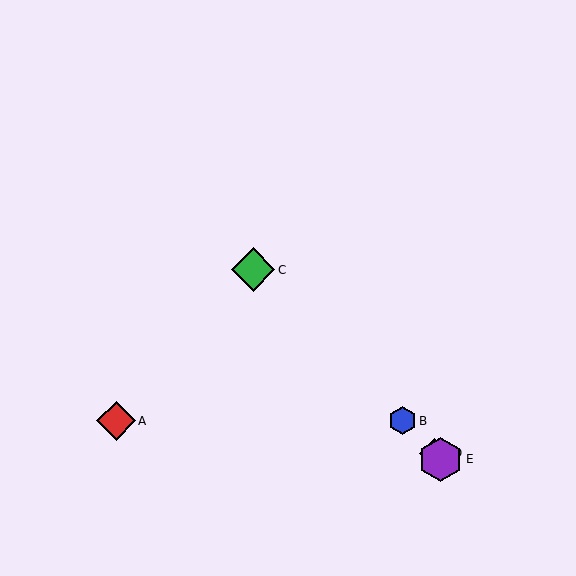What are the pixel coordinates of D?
Object D is at (435, 453).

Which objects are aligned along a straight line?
Objects B, C, D, E are aligned along a straight line.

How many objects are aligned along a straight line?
4 objects (B, C, D, E) are aligned along a straight line.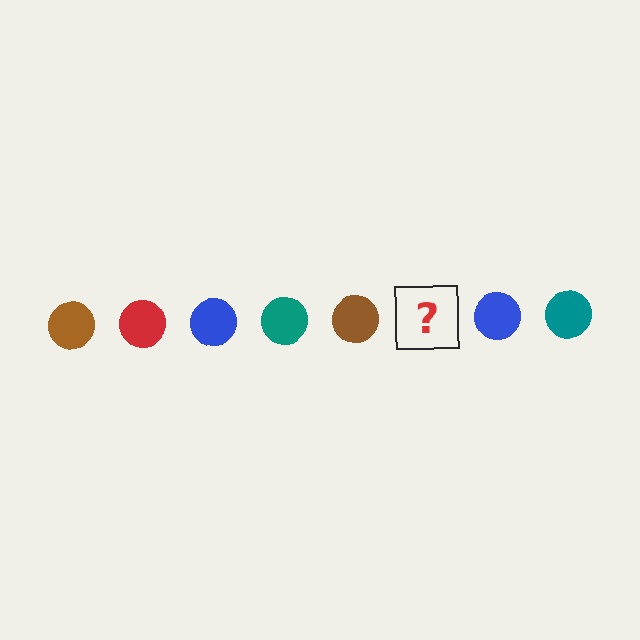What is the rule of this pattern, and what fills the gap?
The rule is that the pattern cycles through brown, red, blue, teal circles. The gap should be filled with a red circle.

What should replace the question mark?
The question mark should be replaced with a red circle.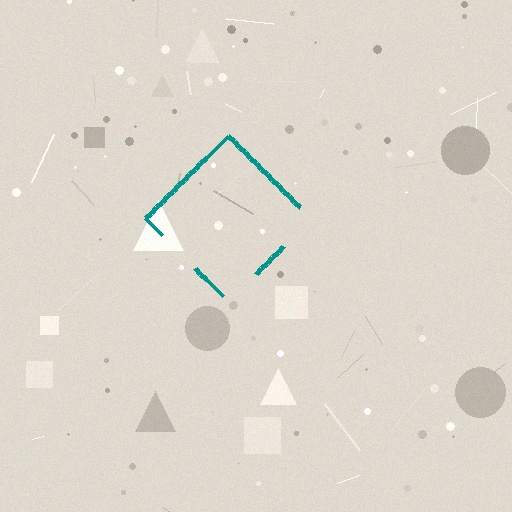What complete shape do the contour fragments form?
The contour fragments form a diamond.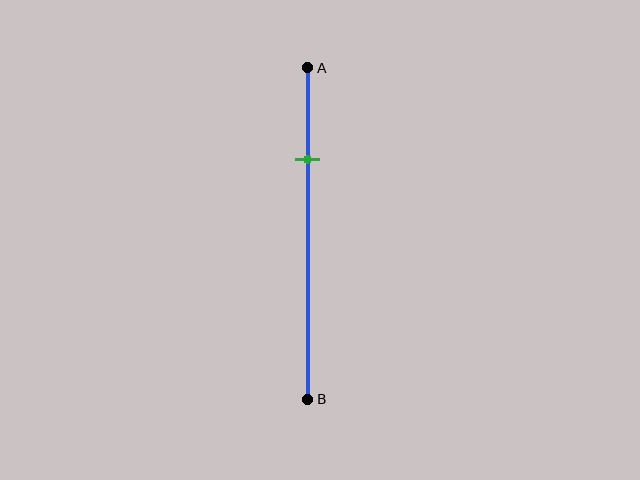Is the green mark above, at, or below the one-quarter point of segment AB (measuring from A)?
The green mark is approximately at the one-quarter point of segment AB.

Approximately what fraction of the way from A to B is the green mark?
The green mark is approximately 30% of the way from A to B.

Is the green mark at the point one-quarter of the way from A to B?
Yes, the mark is approximately at the one-quarter point.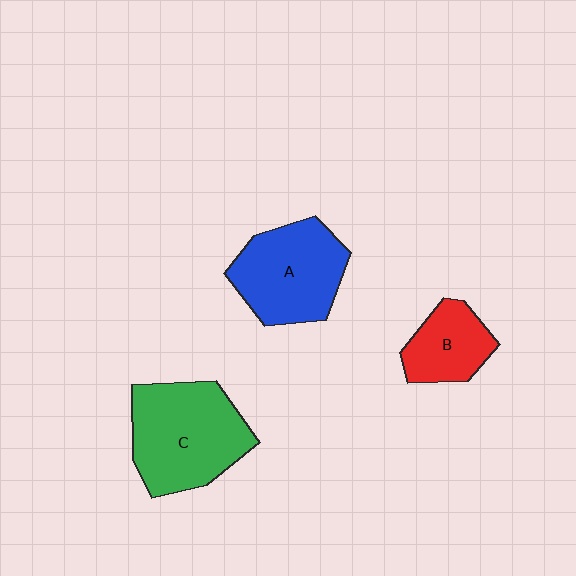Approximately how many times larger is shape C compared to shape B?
Approximately 1.9 times.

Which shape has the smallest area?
Shape B (red).